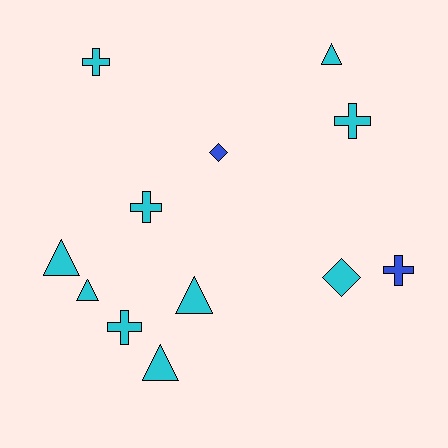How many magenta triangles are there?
There are no magenta triangles.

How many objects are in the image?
There are 12 objects.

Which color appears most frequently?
Cyan, with 10 objects.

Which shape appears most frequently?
Triangle, with 5 objects.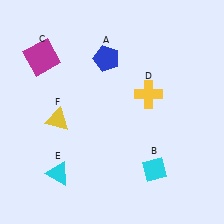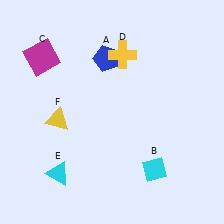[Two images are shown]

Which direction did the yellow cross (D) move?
The yellow cross (D) moved up.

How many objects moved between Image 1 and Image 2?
1 object moved between the two images.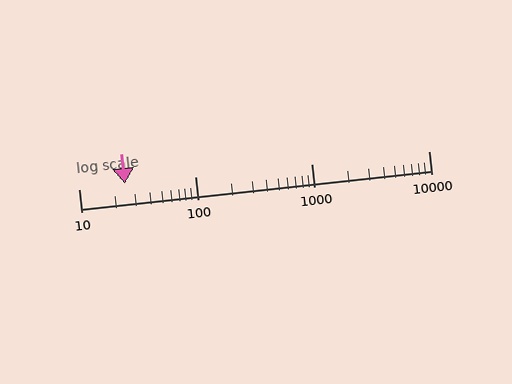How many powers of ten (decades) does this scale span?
The scale spans 3 decades, from 10 to 10000.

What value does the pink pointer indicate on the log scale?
The pointer indicates approximately 25.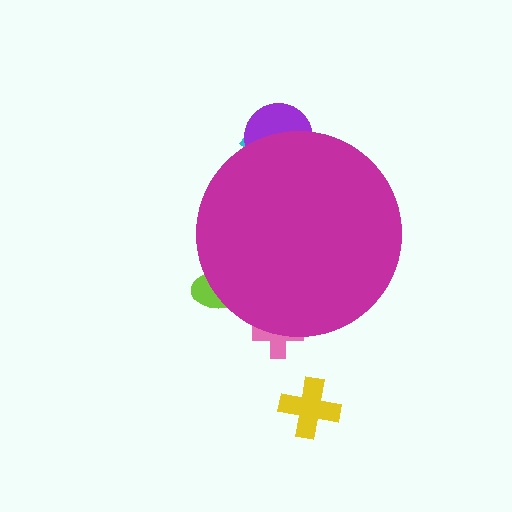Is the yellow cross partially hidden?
No, the yellow cross is fully visible.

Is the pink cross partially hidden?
Yes, the pink cross is partially hidden behind the magenta circle.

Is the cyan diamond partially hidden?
Yes, the cyan diamond is partially hidden behind the magenta circle.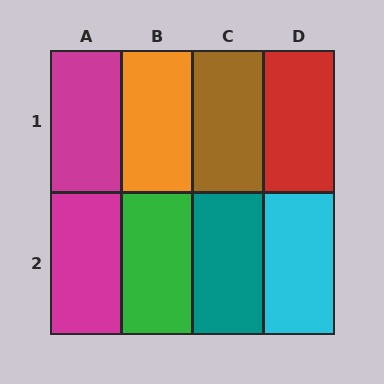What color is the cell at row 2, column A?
Magenta.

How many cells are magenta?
2 cells are magenta.